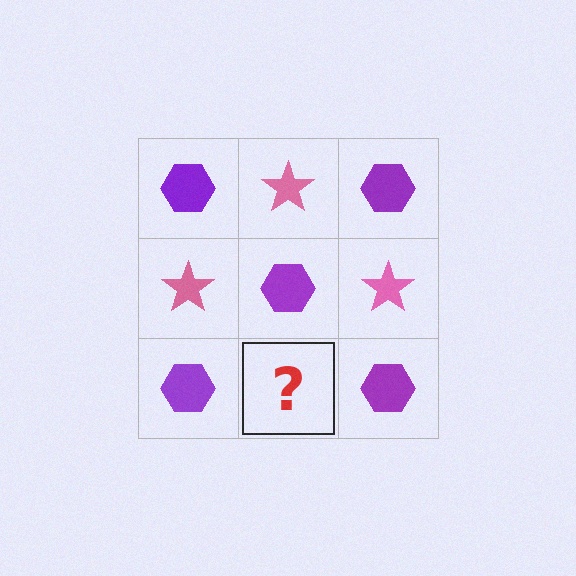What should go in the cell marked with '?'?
The missing cell should contain a pink star.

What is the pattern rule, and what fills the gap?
The rule is that it alternates purple hexagon and pink star in a checkerboard pattern. The gap should be filled with a pink star.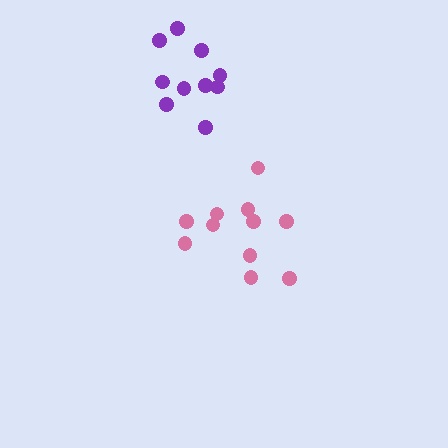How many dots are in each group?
Group 1: 11 dots, Group 2: 10 dots (21 total).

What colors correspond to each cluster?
The clusters are colored: pink, purple.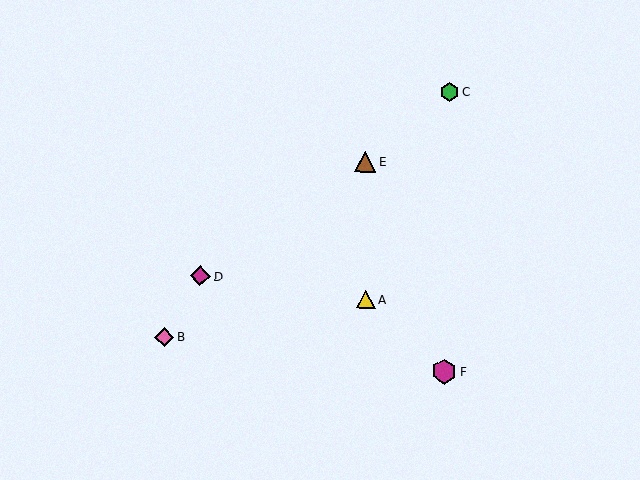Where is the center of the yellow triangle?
The center of the yellow triangle is at (366, 299).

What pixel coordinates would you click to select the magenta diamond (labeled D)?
Click at (200, 276) to select the magenta diamond D.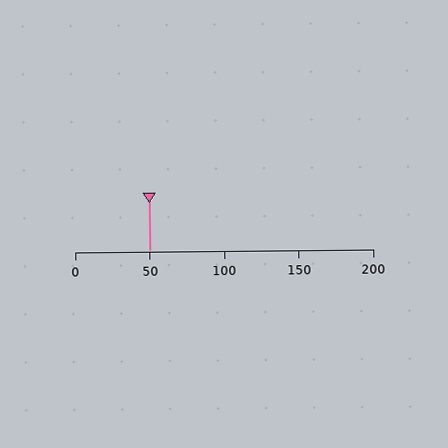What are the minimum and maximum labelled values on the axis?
The axis runs from 0 to 200.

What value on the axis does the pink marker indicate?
The marker indicates approximately 50.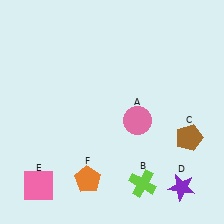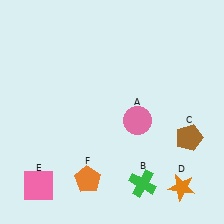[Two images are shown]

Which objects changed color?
B changed from lime to green. D changed from purple to orange.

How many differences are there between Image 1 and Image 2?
There are 2 differences between the two images.